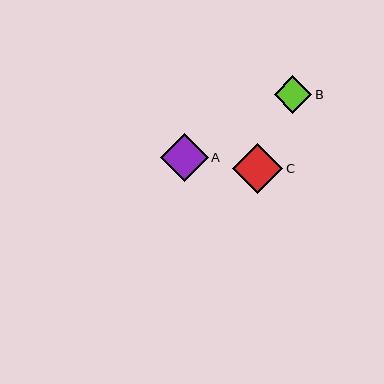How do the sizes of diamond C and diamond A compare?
Diamond C and diamond A are approximately the same size.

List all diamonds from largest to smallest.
From largest to smallest: C, A, B.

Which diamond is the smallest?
Diamond B is the smallest with a size of approximately 38 pixels.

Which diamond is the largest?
Diamond C is the largest with a size of approximately 51 pixels.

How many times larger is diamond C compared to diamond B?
Diamond C is approximately 1.4 times the size of diamond B.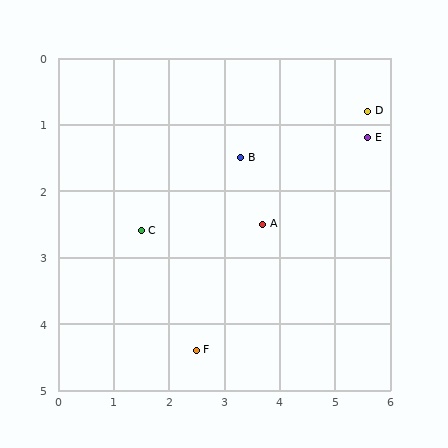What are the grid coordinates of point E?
Point E is at approximately (5.6, 1.2).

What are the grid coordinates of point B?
Point B is at approximately (3.3, 1.5).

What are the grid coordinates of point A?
Point A is at approximately (3.7, 2.5).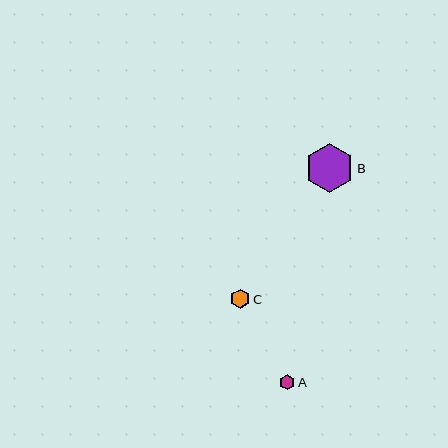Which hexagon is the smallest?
Hexagon A is the smallest with a size of approximately 16 pixels.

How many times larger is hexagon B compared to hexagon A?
Hexagon B is approximately 3.2 times the size of hexagon A.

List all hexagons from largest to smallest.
From largest to smallest: B, C, A.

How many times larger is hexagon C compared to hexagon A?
Hexagon C is approximately 1.3 times the size of hexagon A.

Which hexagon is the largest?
Hexagon B is the largest with a size of approximately 49 pixels.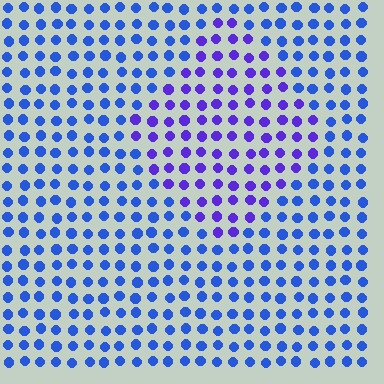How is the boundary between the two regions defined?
The boundary is defined purely by a slight shift in hue (about 33 degrees). Spacing, size, and orientation are identical on both sides.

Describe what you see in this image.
The image is filled with small blue elements in a uniform arrangement. A diamond-shaped region is visible where the elements are tinted to a slightly different hue, forming a subtle color boundary.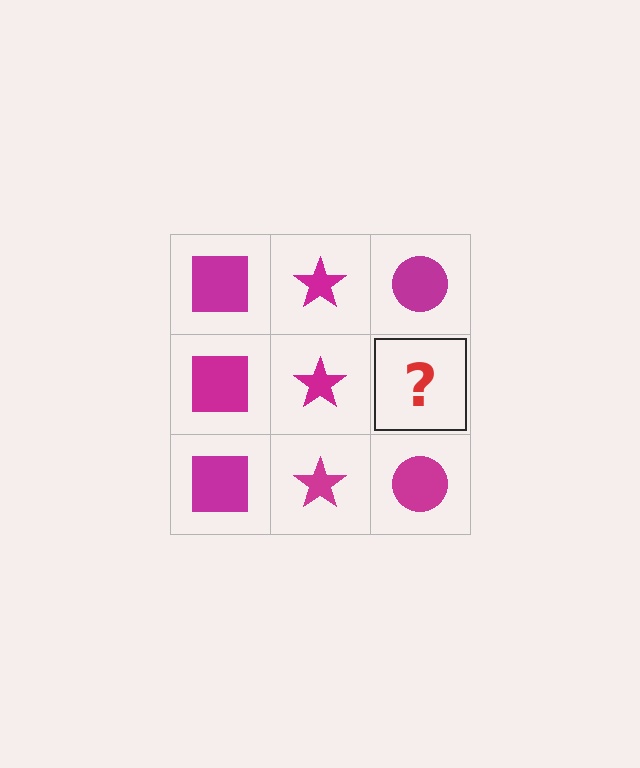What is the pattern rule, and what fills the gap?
The rule is that each column has a consistent shape. The gap should be filled with a magenta circle.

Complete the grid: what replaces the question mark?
The question mark should be replaced with a magenta circle.